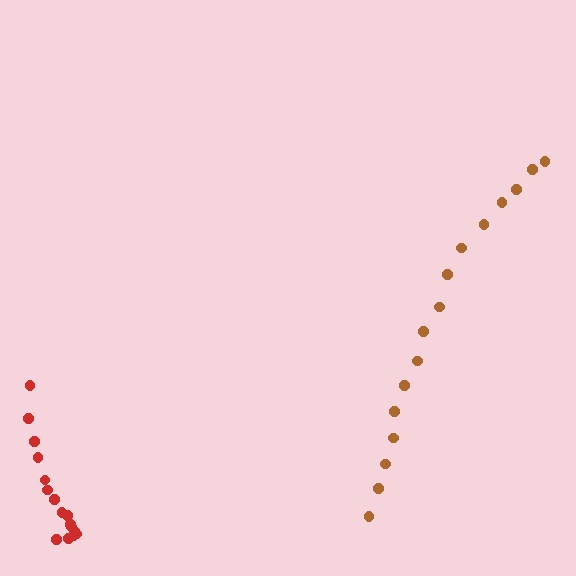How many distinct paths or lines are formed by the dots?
There are 2 distinct paths.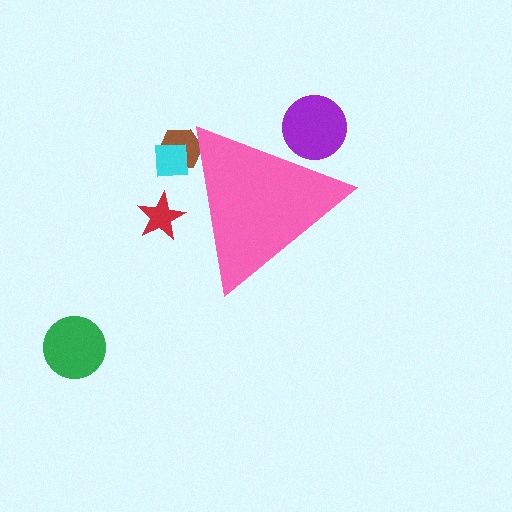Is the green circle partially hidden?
No, the green circle is fully visible.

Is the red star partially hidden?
Yes, the red star is partially hidden behind the pink triangle.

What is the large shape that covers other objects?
A pink triangle.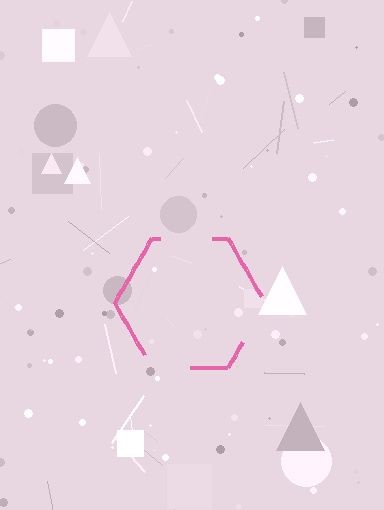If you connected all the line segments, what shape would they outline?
They would outline a hexagon.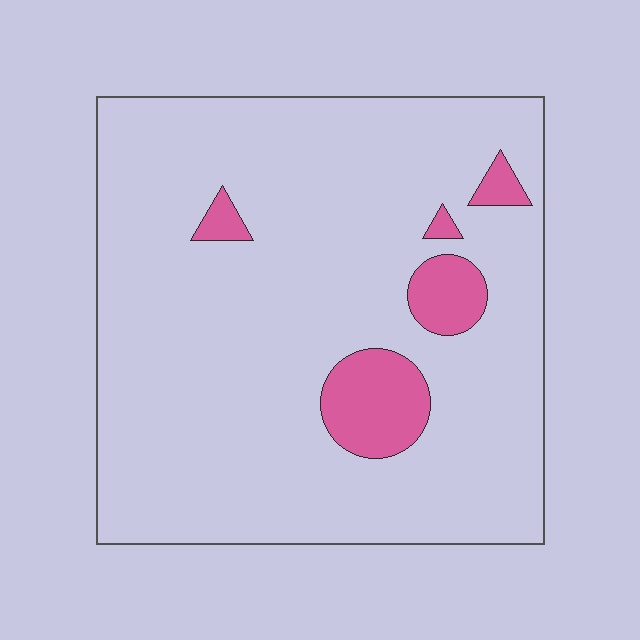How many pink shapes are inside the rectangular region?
5.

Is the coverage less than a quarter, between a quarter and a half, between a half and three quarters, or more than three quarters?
Less than a quarter.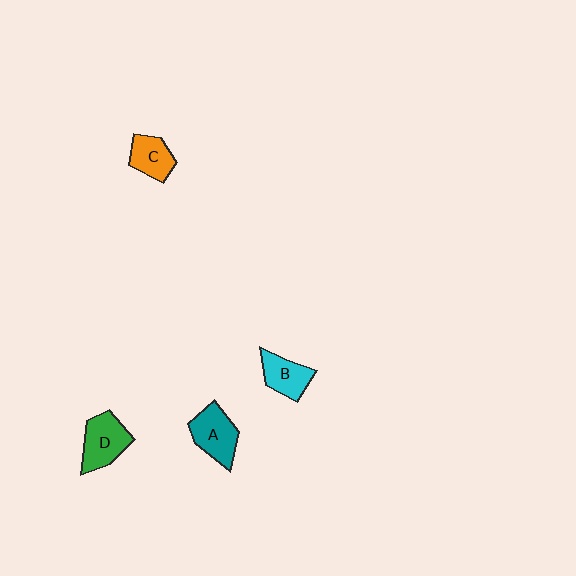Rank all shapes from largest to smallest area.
From largest to smallest: D (green), A (teal), B (cyan), C (orange).